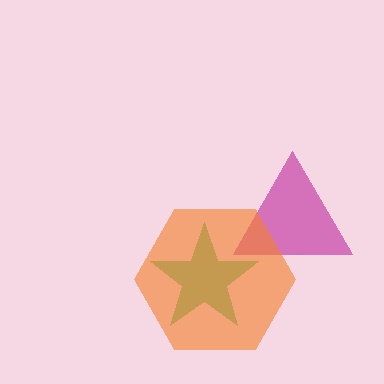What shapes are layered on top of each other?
The layered shapes are: a magenta triangle, a green star, an orange hexagon.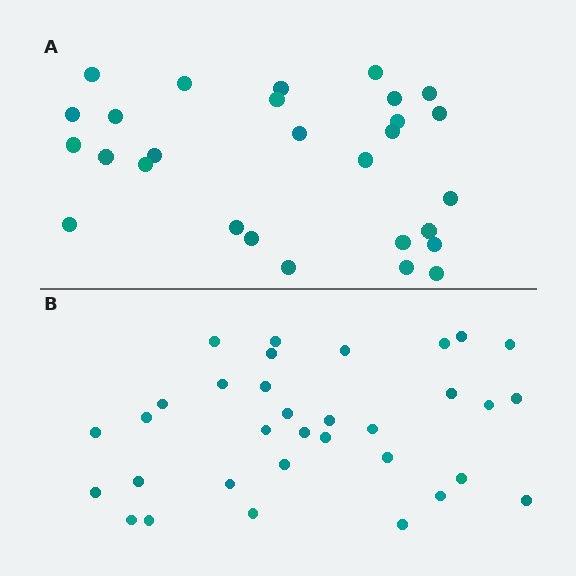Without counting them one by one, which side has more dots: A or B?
Region B (the bottom region) has more dots.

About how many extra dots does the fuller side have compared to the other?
Region B has about 5 more dots than region A.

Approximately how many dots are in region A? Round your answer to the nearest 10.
About 30 dots. (The exact count is 28, which rounds to 30.)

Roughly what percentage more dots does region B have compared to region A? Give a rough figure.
About 20% more.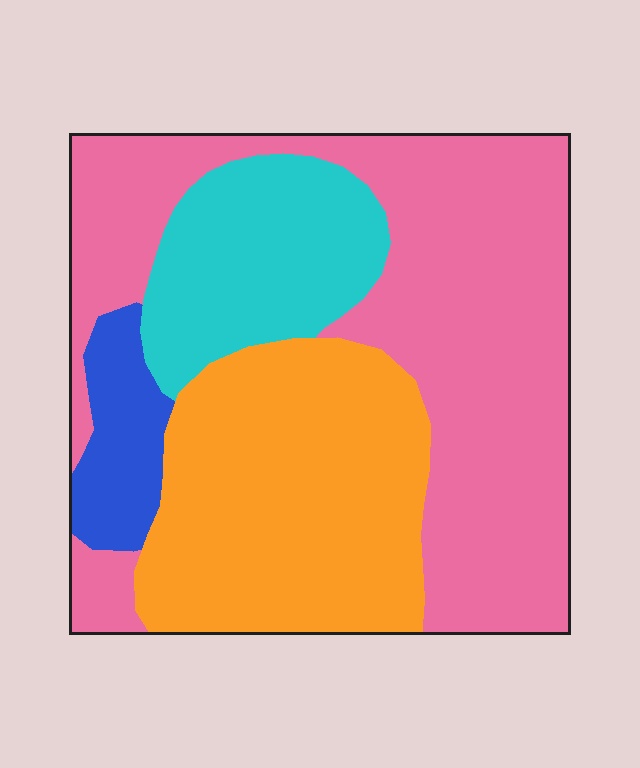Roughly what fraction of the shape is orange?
Orange covers 30% of the shape.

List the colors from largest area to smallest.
From largest to smallest: pink, orange, cyan, blue.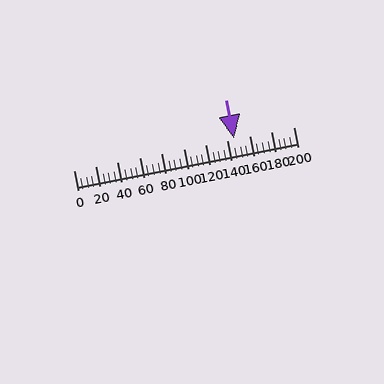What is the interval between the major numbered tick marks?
The major tick marks are spaced 20 units apart.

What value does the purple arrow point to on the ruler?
The purple arrow points to approximately 146.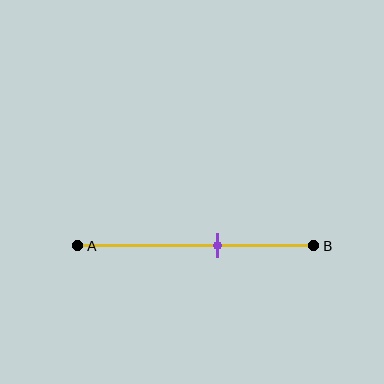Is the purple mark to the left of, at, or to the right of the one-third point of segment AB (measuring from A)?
The purple mark is to the right of the one-third point of segment AB.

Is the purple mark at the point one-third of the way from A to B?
No, the mark is at about 60% from A, not at the 33% one-third point.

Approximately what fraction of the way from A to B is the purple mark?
The purple mark is approximately 60% of the way from A to B.